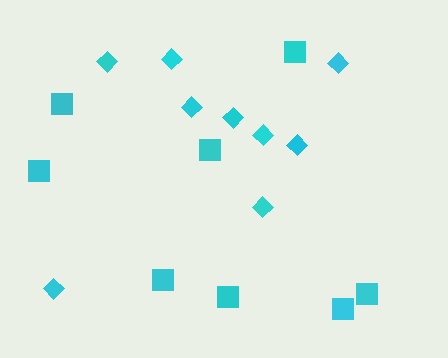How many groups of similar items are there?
There are 2 groups: one group of diamonds (9) and one group of squares (8).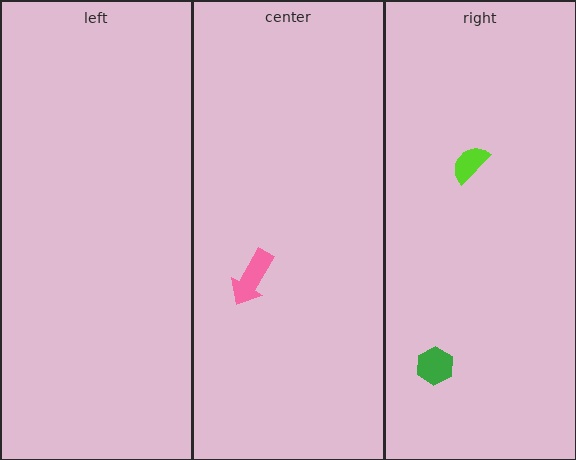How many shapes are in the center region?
1.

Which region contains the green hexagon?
The right region.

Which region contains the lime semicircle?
The right region.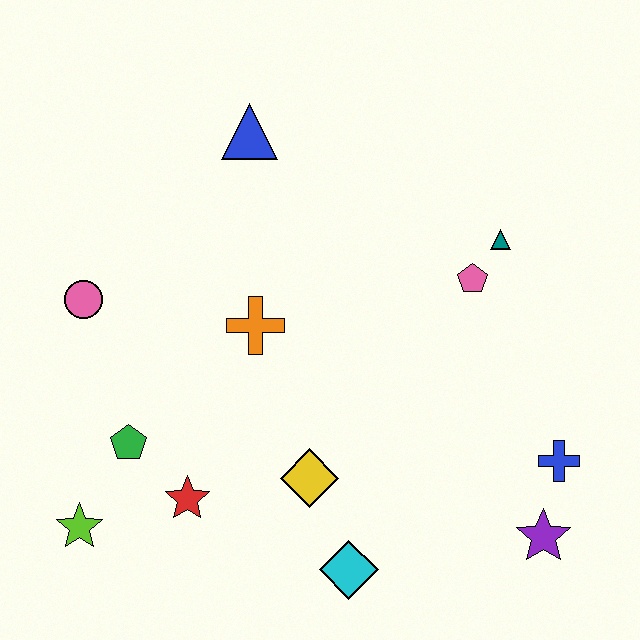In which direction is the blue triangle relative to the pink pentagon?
The blue triangle is to the left of the pink pentagon.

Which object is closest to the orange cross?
The yellow diamond is closest to the orange cross.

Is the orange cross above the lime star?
Yes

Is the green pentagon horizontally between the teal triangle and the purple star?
No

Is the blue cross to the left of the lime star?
No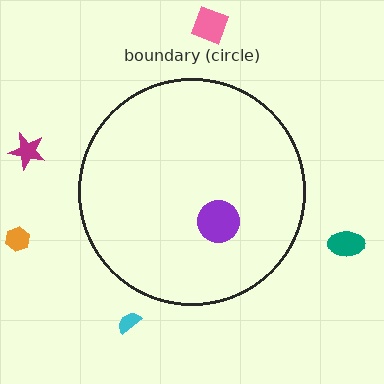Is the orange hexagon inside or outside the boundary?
Outside.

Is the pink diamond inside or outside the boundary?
Outside.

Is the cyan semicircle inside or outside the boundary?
Outside.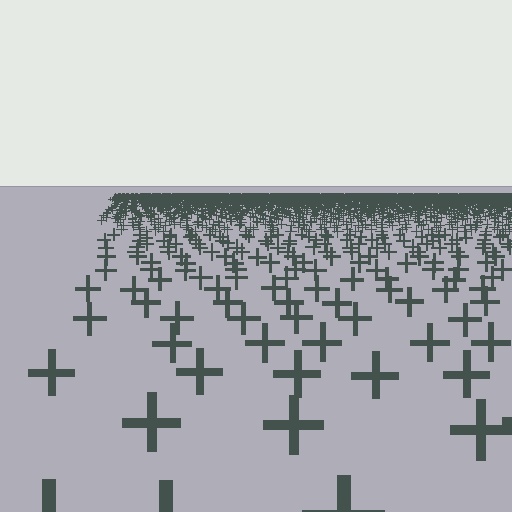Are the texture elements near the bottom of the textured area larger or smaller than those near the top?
Larger. Near the bottom, elements are closer to the viewer and appear at a bigger on-screen size.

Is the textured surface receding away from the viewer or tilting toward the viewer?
The surface is receding away from the viewer. Texture elements get smaller and denser toward the top.